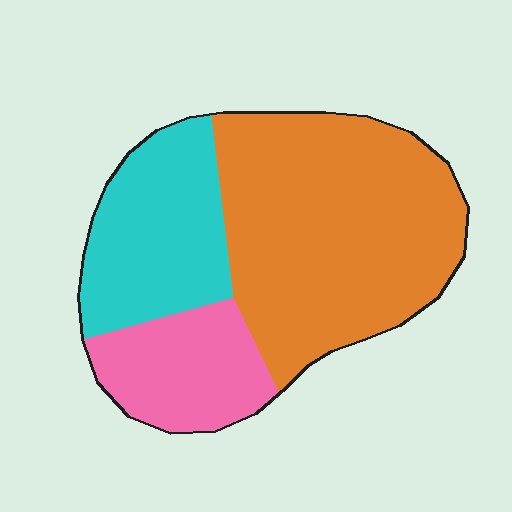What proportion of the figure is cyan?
Cyan covers about 25% of the figure.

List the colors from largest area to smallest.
From largest to smallest: orange, cyan, pink.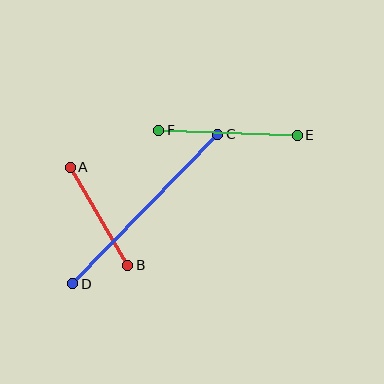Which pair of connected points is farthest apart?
Points C and D are farthest apart.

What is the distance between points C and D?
The distance is approximately 208 pixels.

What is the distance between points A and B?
The distance is approximately 114 pixels.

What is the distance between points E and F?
The distance is approximately 139 pixels.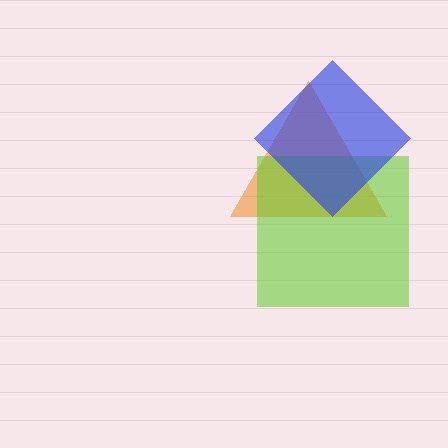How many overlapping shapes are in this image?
There are 3 overlapping shapes in the image.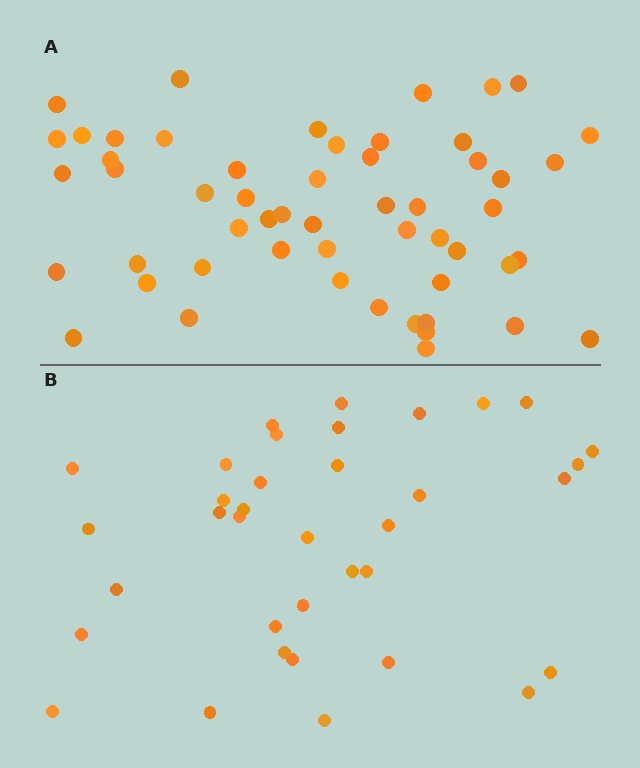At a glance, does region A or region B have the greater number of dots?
Region A (the top region) has more dots.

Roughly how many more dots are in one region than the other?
Region A has approximately 20 more dots than region B.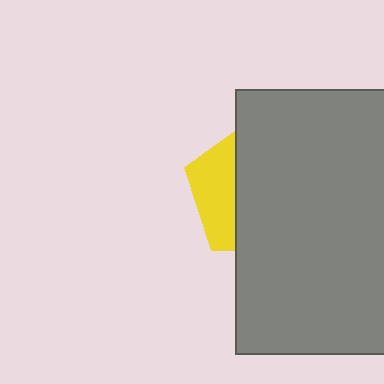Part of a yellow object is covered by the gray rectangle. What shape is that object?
It is a pentagon.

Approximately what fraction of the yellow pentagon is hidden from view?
Roughly 69% of the yellow pentagon is hidden behind the gray rectangle.